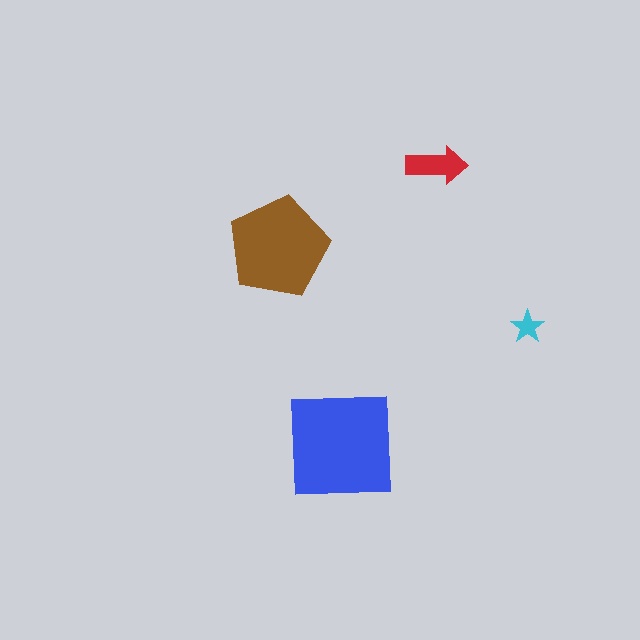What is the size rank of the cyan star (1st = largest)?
4th.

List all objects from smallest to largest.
The cyan star, the red arrow, the brown pentagon, the blue square.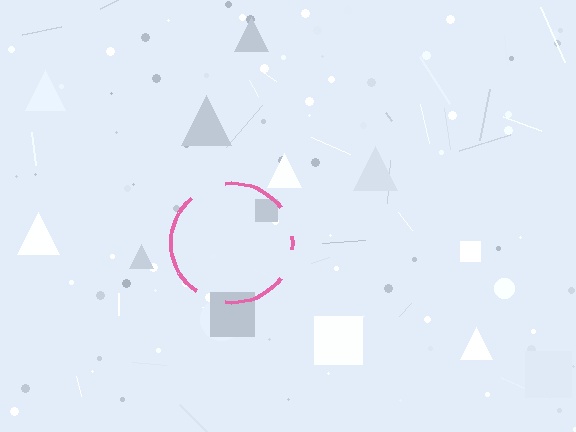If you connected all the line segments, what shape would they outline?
They would outline a circle.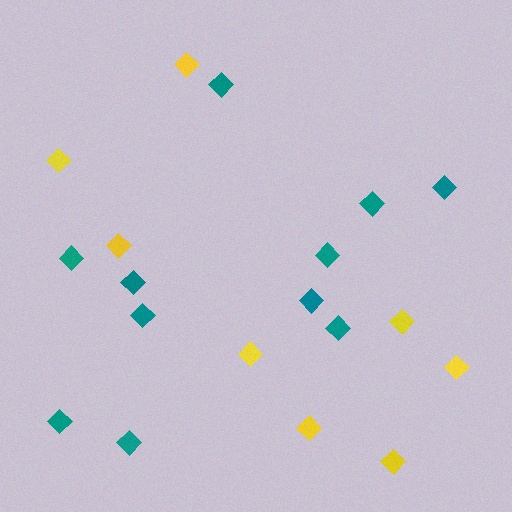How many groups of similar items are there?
There are 2 groups: one group of teal diamonds (11) and one group of yellow diamonds (8).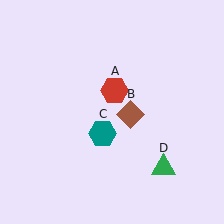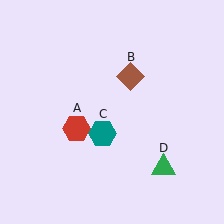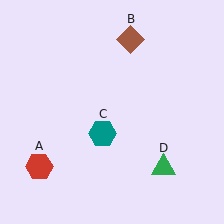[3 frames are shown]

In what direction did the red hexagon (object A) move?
The red hexagon (object A) moved down and to the left.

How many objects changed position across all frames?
2 objects changed position: red hexagon (object A), brown diamond (object B).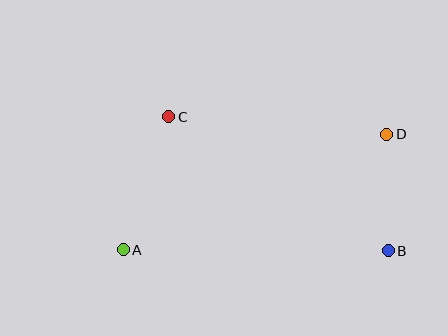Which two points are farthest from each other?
Points A and D are farthest from each other.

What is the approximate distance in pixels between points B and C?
The distance between B and C is approximately 257 pixels.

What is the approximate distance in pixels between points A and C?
The distance between A and C is approximately 140 pixels.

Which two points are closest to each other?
Points B and D are closest to each other.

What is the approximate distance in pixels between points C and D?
The distance between C and D is approximately 219 pixels.